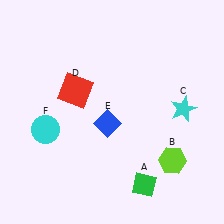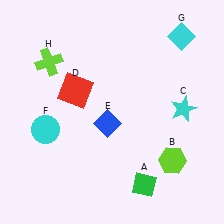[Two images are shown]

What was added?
A cyan diamond (G), a lime cross (H) were added in Image 2.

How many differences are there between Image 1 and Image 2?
There are 2 differences between the two images.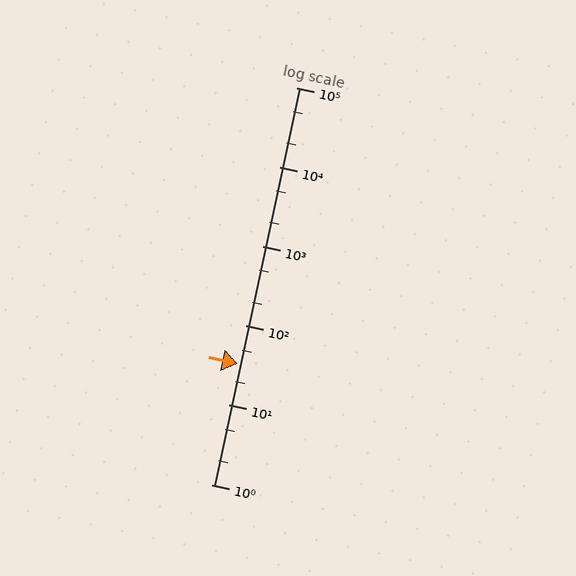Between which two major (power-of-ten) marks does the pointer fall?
The pointer is between 10 and 100.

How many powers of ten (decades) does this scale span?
The scale spans 5 decades, from 1 to 100000.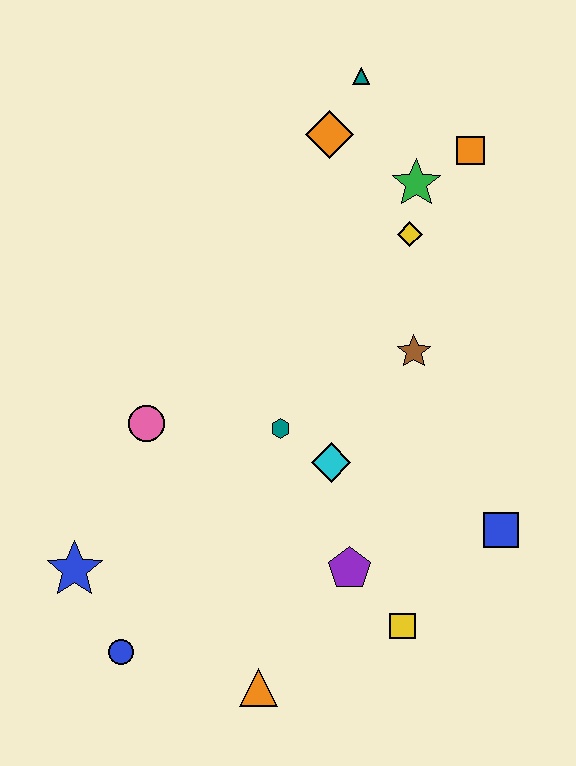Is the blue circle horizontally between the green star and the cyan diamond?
No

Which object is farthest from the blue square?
The teal triangle is farthest from the blue square.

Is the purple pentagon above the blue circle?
Yes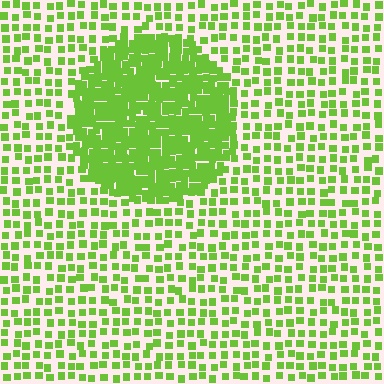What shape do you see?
I see a circle.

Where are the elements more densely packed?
The elements are more densely packed inside the circle boundary.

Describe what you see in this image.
The image contains small lime elements arranged at two different densities. A circle-shaped region is visible where the elements are more densely packed than the surrounding area.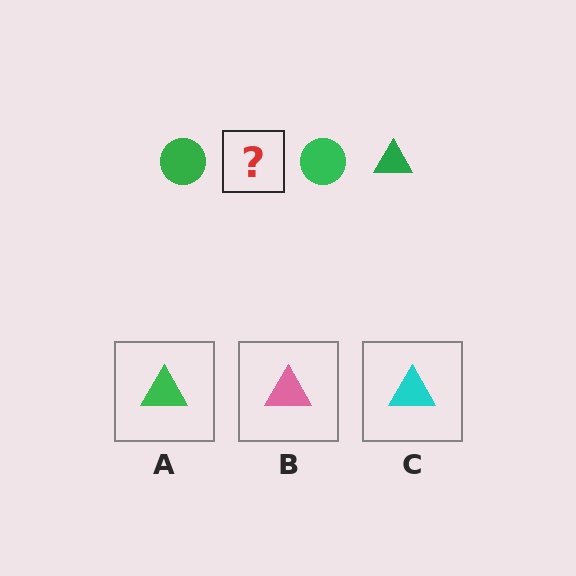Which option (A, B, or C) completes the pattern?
A.